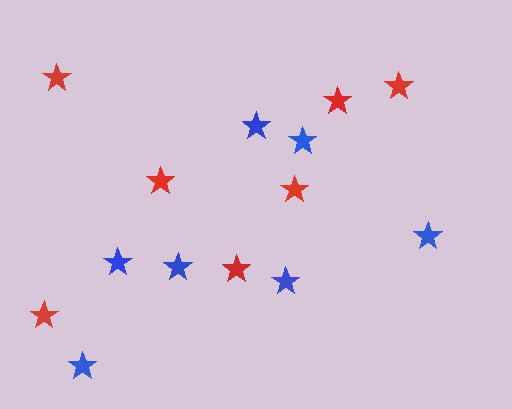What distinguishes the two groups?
There are 2 groups: one group of blue stars (7) and one group of red stars (7).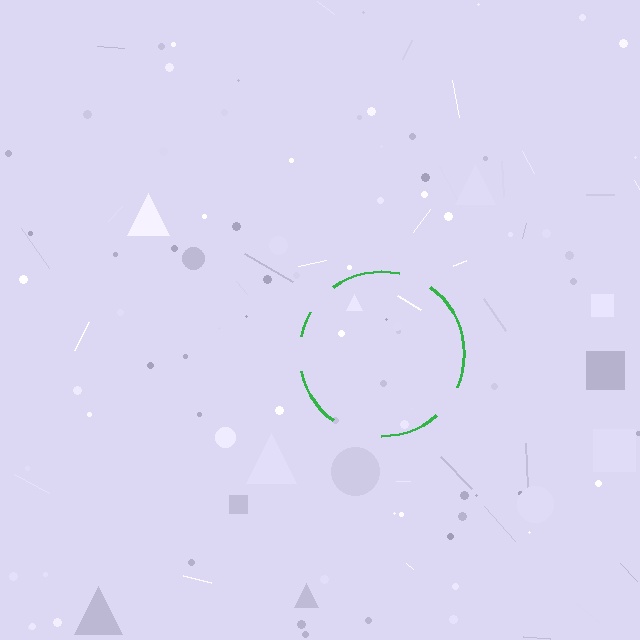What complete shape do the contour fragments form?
The contour fragments form a circle.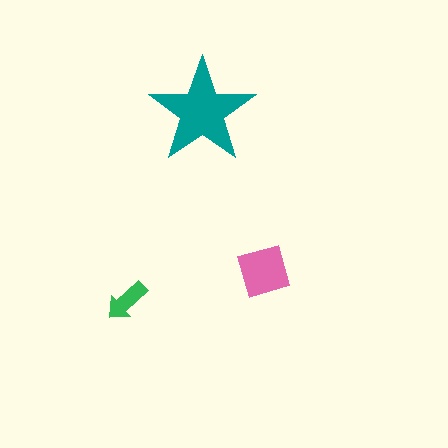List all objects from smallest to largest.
The green arrow, the pink square, the teal star.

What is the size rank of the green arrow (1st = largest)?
3rd.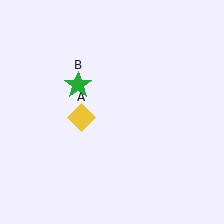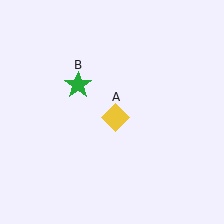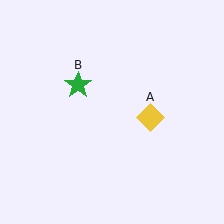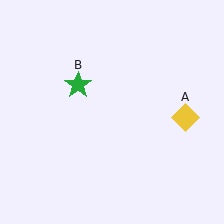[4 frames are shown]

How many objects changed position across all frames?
1 object changed position: yellow diamond (object A).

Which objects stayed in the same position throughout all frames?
Green star (object B) remained stationary.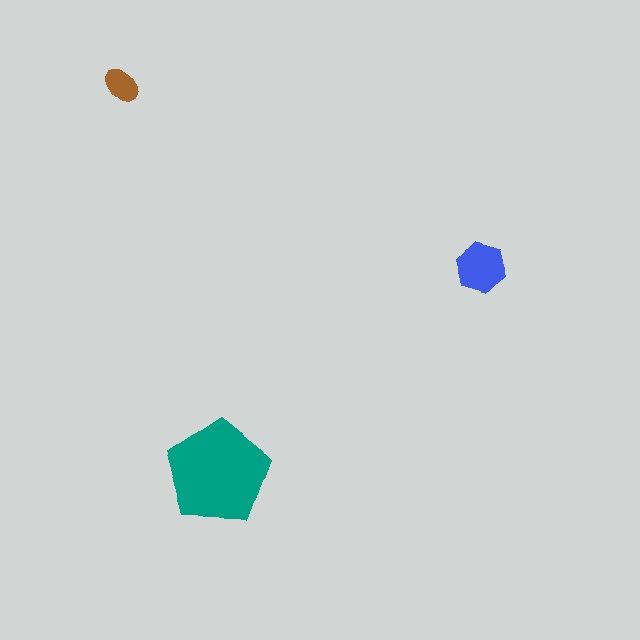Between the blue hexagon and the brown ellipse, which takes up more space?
The blue hexagon.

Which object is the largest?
The teal pentagon.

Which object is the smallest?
The brown ellipse.